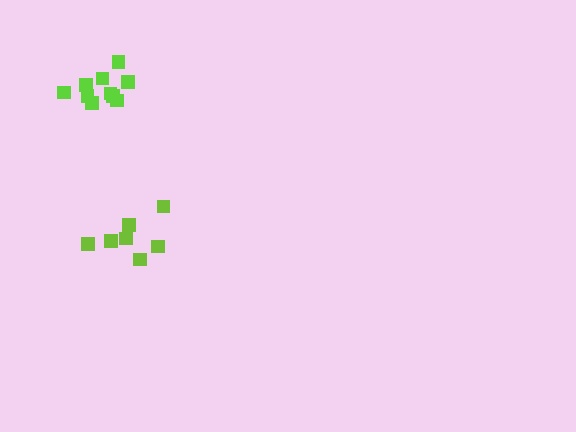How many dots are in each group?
Group 1: 7 dots, Group 2: 10 dots (17 total).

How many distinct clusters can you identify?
There are 2 distinct clusters.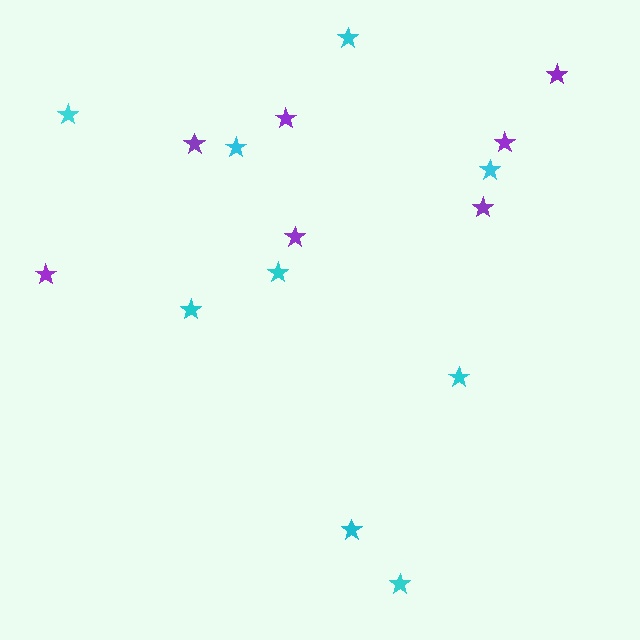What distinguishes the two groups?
There are 2 groups: one group of cyan stars (9) and one group of purple stars (7).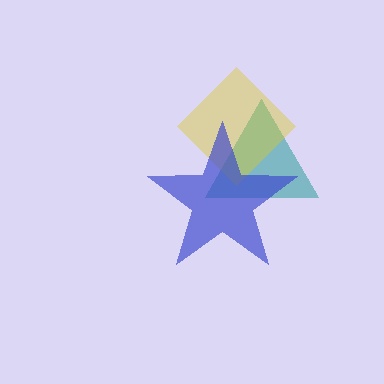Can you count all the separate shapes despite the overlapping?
Yes, there are 3 separate shapes.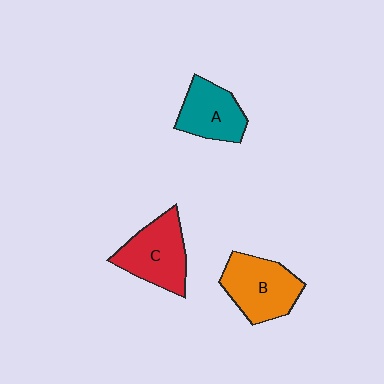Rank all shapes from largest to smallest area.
From largest to smallest: B (orange), C (red), A (teal).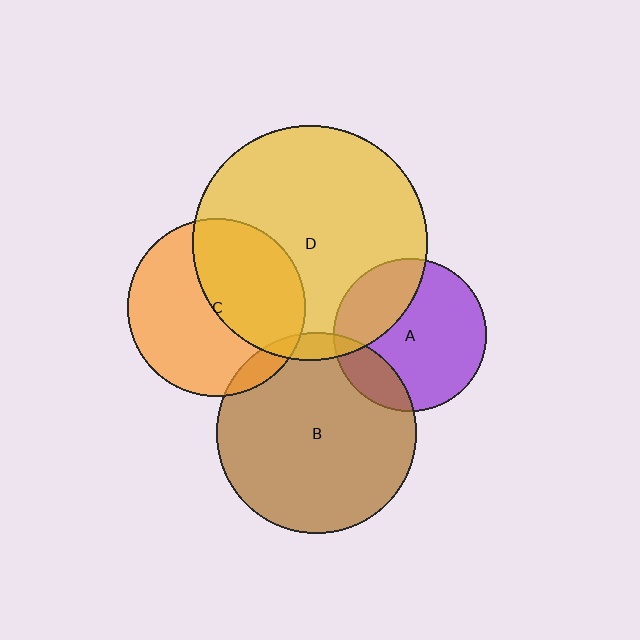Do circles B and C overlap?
Yes.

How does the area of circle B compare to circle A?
Approximately 1.7 times.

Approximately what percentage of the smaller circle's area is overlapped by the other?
Approximately 10%.